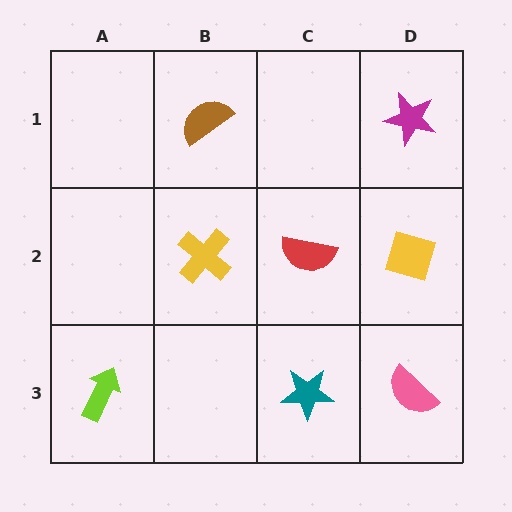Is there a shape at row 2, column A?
No, that cell is empty.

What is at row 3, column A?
A lime arrow.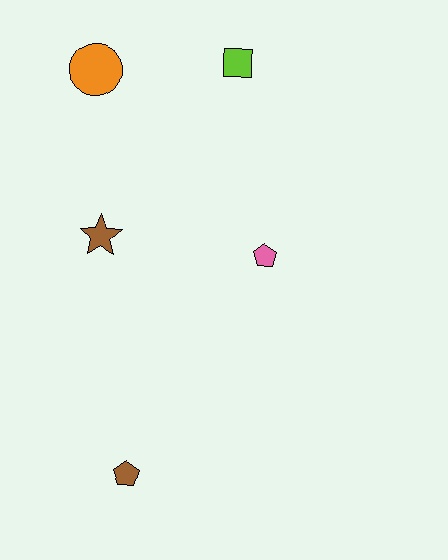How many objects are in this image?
There are 5 objects.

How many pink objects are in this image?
There is 1 pink object.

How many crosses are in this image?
There are no crosses.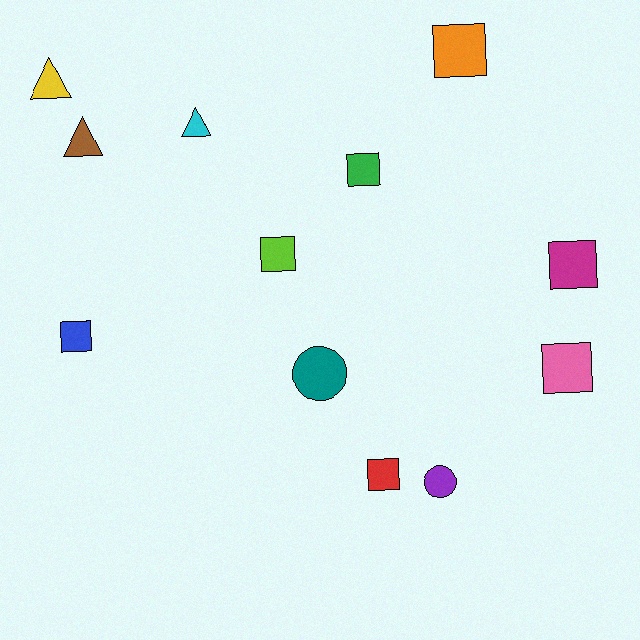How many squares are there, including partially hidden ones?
There are 7 squares.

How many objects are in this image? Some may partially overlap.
There are 12 objects.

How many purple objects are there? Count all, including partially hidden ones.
There is 1 purple object.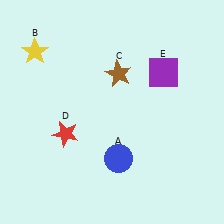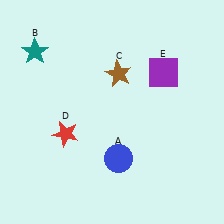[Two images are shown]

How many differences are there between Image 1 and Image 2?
There is 1 difference between the two images.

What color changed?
The star (B) changed from yellow in Image 1 to teal in Image 2.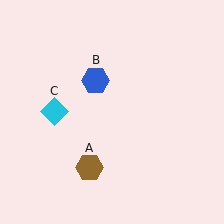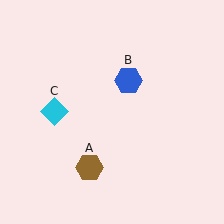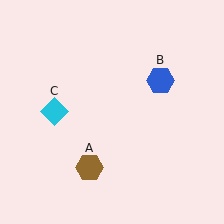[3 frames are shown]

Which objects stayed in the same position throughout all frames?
Brown hexagon (object A) and cyan diamond (object C) remained stationary.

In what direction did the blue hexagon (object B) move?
The blue hexagon (object B) moved right.